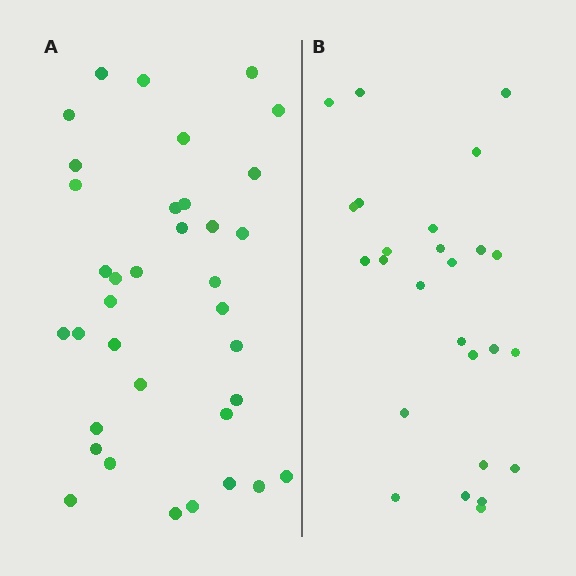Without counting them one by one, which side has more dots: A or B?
Region A (the left region) has more dots.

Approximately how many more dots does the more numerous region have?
Region A has roughly 10 or so more dots than region B.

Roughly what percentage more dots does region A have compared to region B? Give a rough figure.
About 40% more.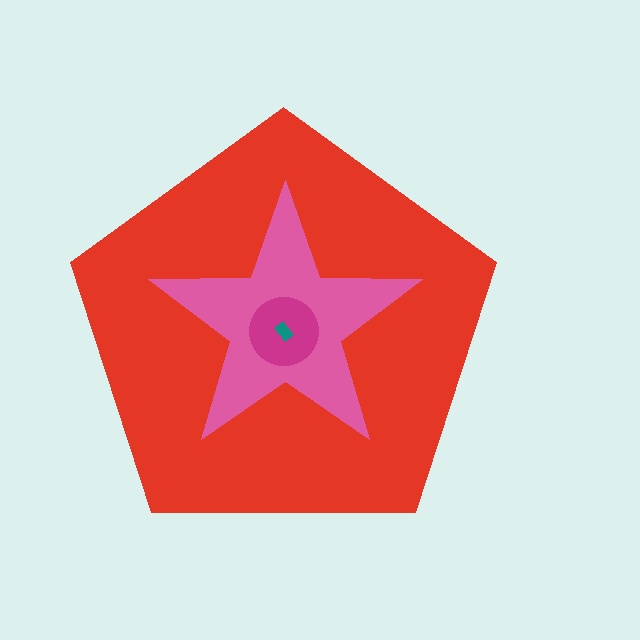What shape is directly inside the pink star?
The magenta circle.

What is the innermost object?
The teal rectangle.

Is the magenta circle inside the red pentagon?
Yes.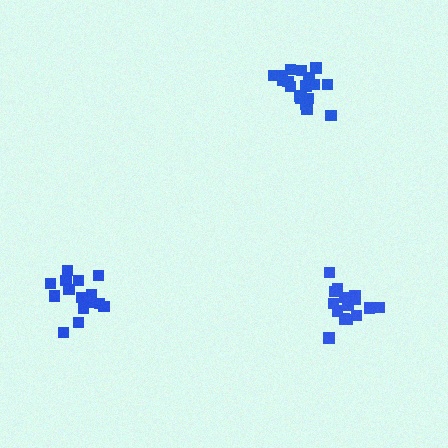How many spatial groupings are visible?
There are 3 spatial groupings.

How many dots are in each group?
Group 1: 16 dots, Group 2: 16 dots, Group 3: 20 dots (52 total).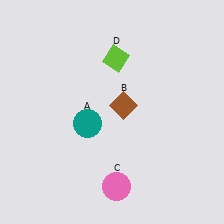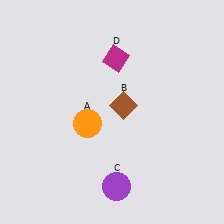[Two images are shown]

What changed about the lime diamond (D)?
In Image 1, D is lime. In Image 2, it changed to magenta.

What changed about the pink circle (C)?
In Image 1, C is pink. In Image 2, it changed to purple.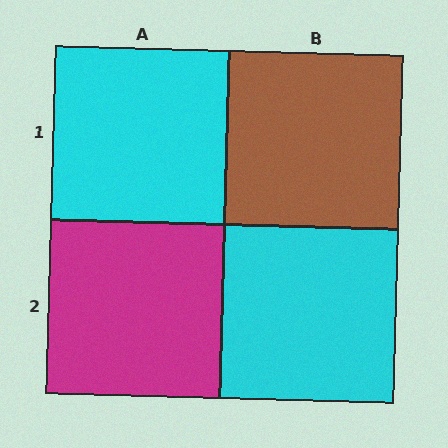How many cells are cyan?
2 cells are cyan.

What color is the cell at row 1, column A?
Cyan.